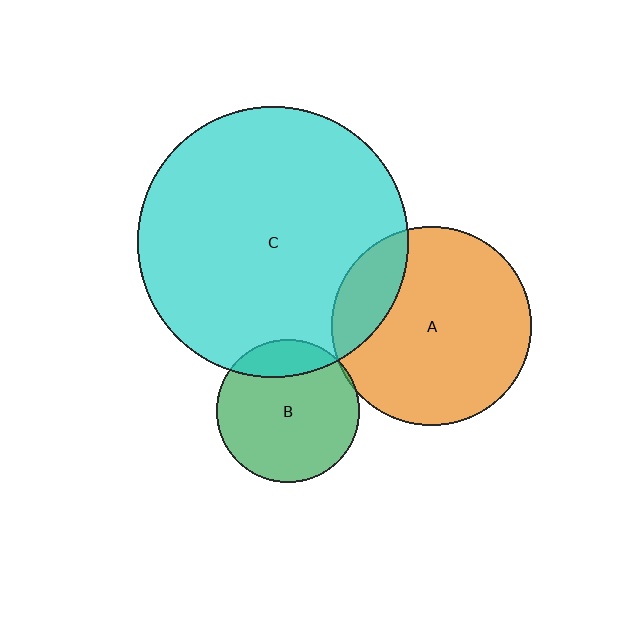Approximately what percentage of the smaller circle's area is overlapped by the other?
Approximately 5%.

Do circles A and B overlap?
Yes.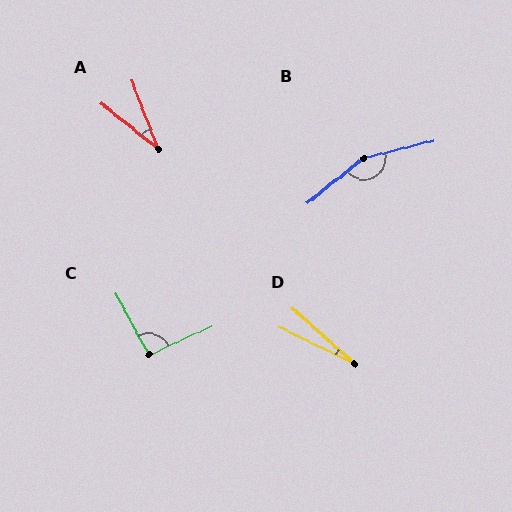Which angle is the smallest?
D, at approximately 16 degrees.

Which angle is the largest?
B, at approximately 156 degrees.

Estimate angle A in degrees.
Approximately 30 degrees.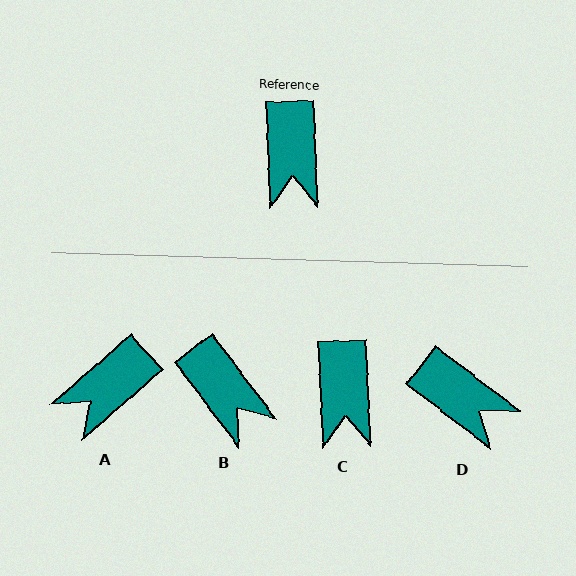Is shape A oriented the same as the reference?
No, it is off by about 51 degrees.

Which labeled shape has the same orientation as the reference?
C.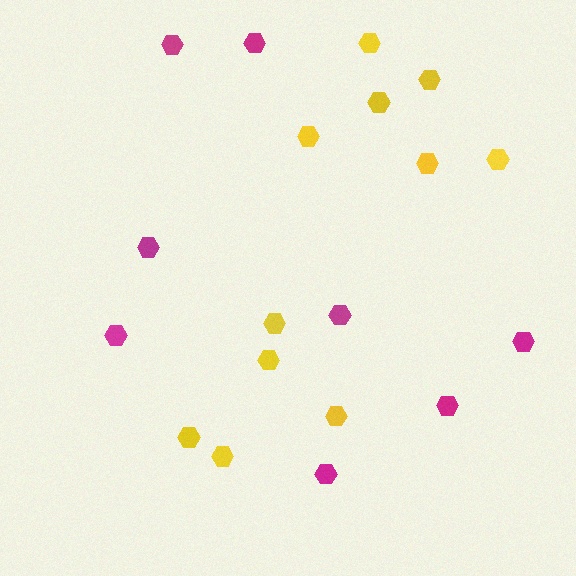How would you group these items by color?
There are 2 groups: one group of magenta hexagons (8) and one group of yellow hexagons (11).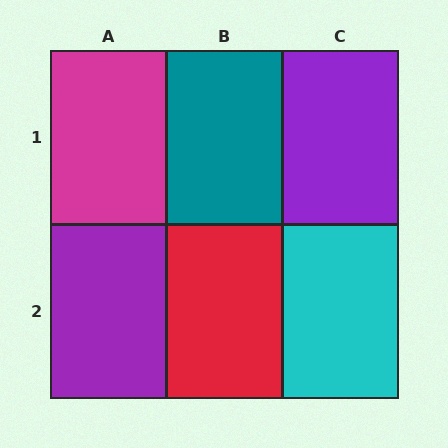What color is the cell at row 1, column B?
Teal.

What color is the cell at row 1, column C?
Purple.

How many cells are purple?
2 cells are purple.